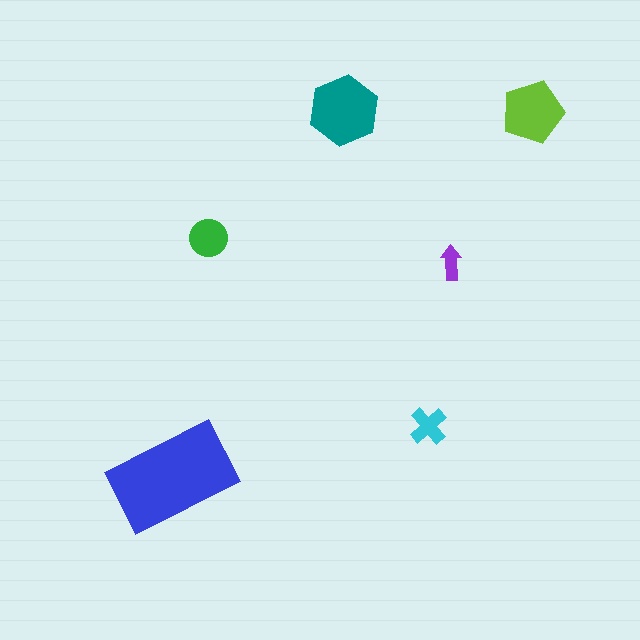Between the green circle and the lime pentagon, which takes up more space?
The lime pentagon.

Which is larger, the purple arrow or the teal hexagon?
The teal hexagon.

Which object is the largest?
The blue rectangle.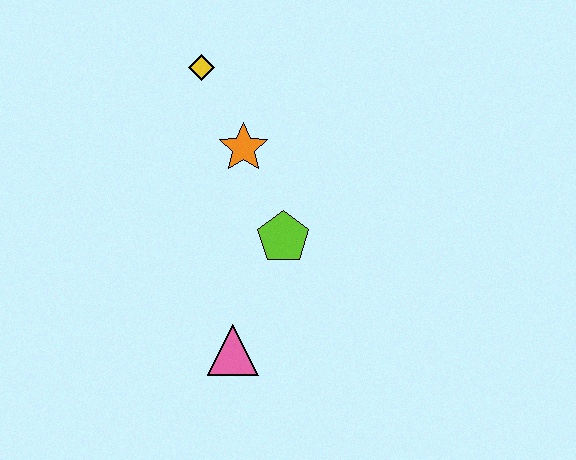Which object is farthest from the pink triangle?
The yellow diamond is farthest from the pink triangle.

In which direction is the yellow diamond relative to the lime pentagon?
The yellow diamond is above the lime pentagon.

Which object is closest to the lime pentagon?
The orange star is closest to the lime pentagon.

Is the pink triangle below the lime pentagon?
Yes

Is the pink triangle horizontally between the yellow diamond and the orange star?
Yes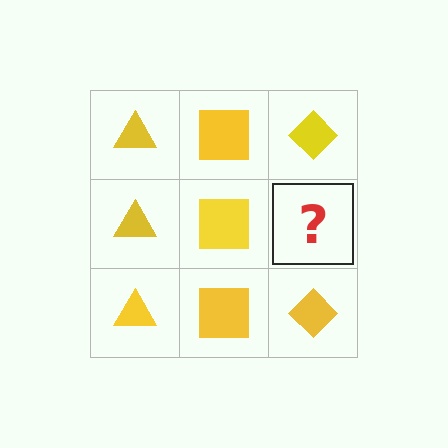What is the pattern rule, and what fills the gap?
The rule is that each column has a consistent shape. The gap should be filled with a yellow diamond.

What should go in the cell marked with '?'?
The missing cell should contain a yellow diamond.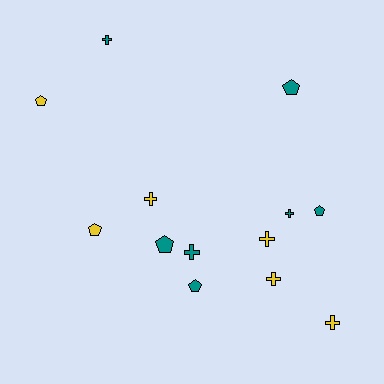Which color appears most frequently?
Teal, with 7 objects.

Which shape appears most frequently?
Cross, with 7 objects.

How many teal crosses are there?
There are 3 teal crosses.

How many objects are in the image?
There are 13 objects.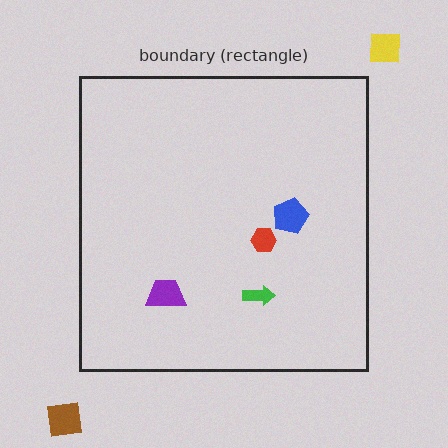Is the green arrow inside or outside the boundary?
Inside.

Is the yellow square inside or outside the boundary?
Outside.